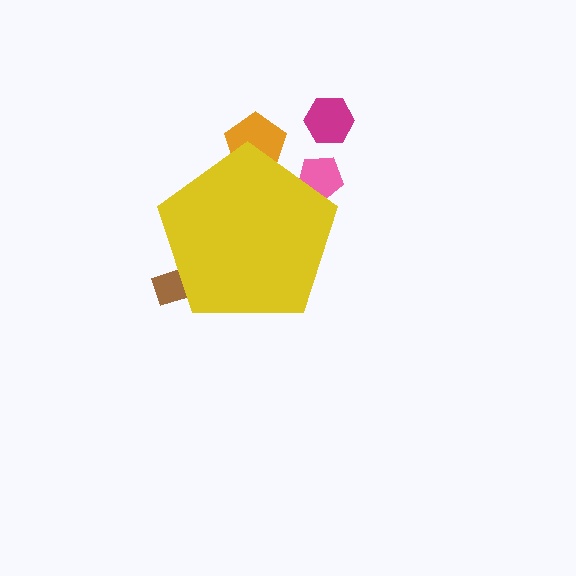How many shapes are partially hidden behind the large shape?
3 shapes are partially hidden.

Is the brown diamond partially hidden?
Yes, the brown diamond is partially hidden behind the yellow pentagon.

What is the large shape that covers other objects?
A yellow pentagon.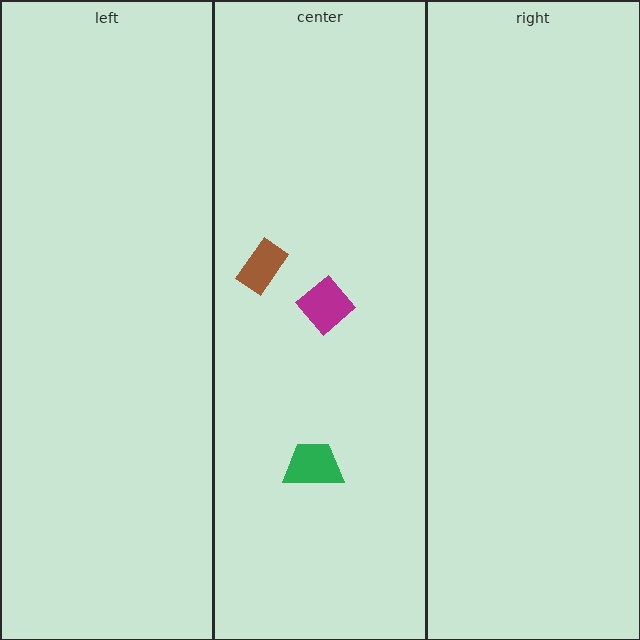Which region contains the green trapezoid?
The center region.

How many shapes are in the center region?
3.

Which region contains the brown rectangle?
The center region.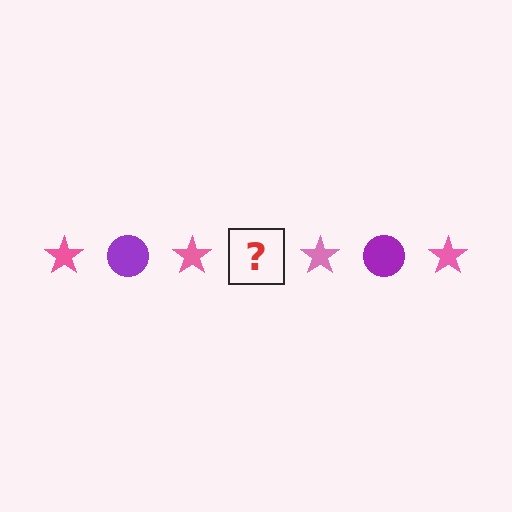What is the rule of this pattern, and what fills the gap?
The rule is that the pattern alternates between pink star and purple circle. The gap should be filled with a purple circle.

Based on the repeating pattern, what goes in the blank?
The blank should be a purple circle.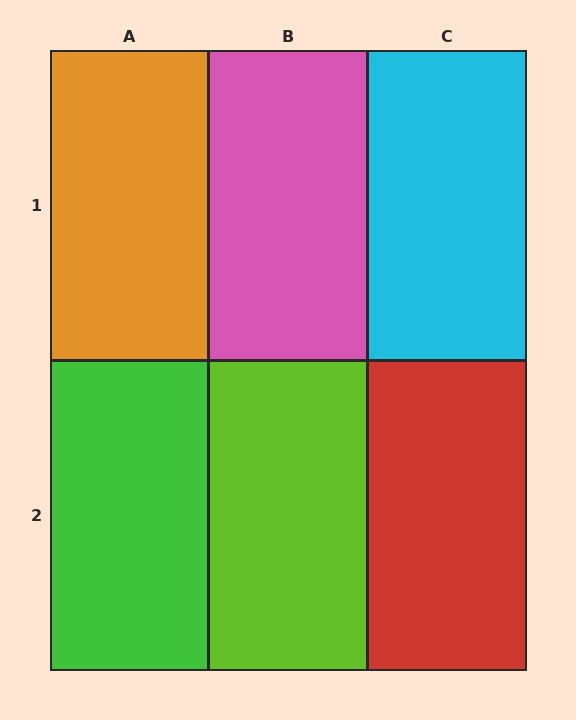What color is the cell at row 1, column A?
Orange.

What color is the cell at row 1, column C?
Cyan.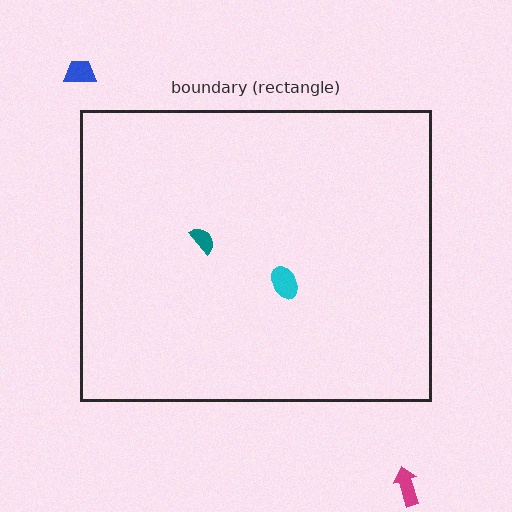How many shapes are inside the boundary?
2 inside, 2 outside.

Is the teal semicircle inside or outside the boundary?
Inside.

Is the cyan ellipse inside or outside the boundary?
Inside.